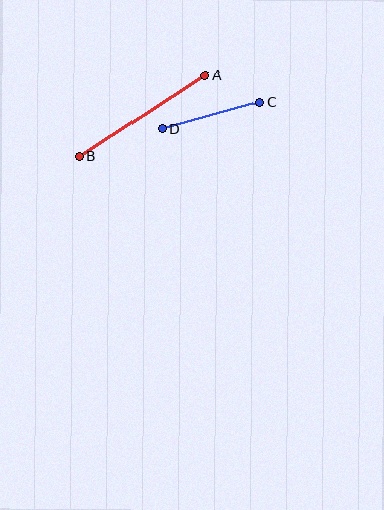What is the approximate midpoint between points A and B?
The midpoint is at approximately (142, 116) pixels.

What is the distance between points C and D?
The distance is approximately 102 pixels.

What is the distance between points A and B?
The distance is approximately 150 pixels.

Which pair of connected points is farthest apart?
Points A and B are farthest apart.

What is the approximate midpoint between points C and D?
The midpoint is at approximately (211, 115) pixels.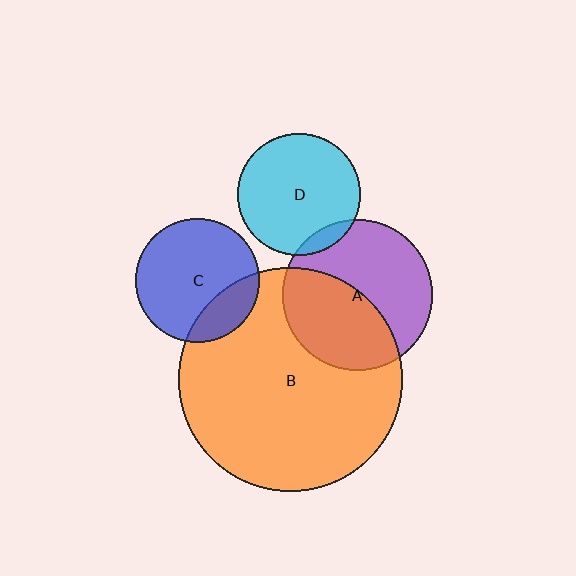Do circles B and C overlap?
Yes.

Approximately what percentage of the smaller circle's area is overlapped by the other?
Approximately 20%.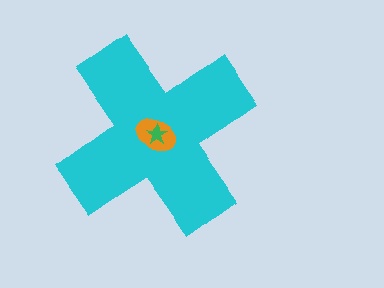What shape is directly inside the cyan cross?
The orange ellipse.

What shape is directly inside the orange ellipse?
The green star.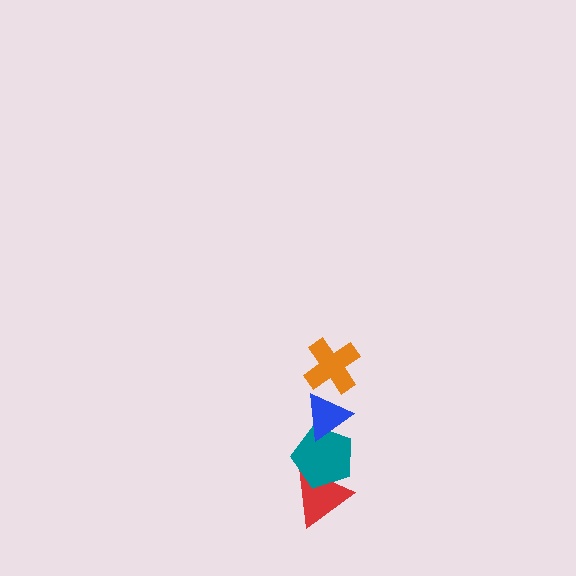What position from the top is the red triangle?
The red triangle is 4th from the top.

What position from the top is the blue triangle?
The blue triangle is 2nd from the top.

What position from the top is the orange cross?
The orange cross is 1st from the top.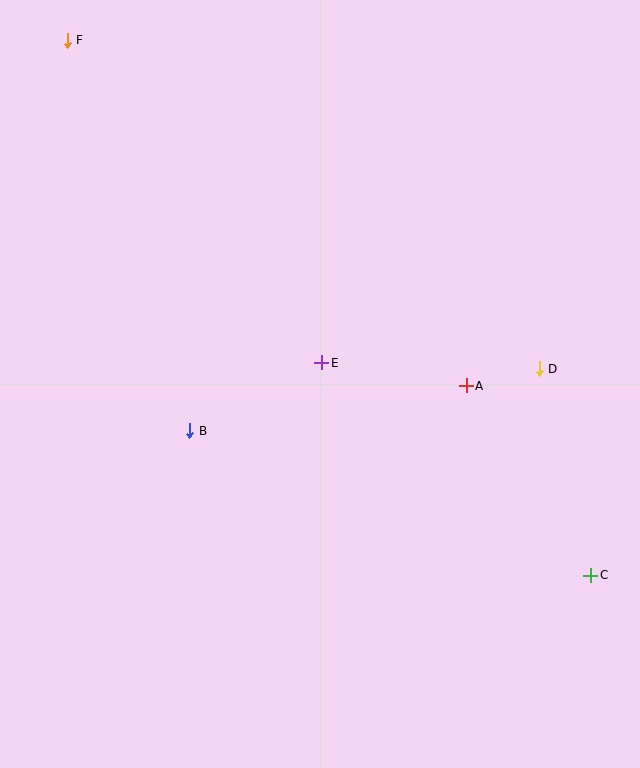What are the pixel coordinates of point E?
Point E is at (322, 363).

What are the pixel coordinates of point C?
Point C is at (591, 576).